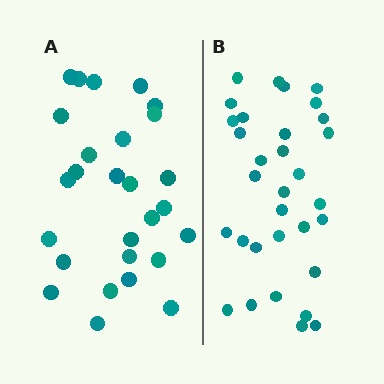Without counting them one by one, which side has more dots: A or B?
Region B (the right region) has more dots.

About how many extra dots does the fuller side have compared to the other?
Region B has about 5 more dots than region A.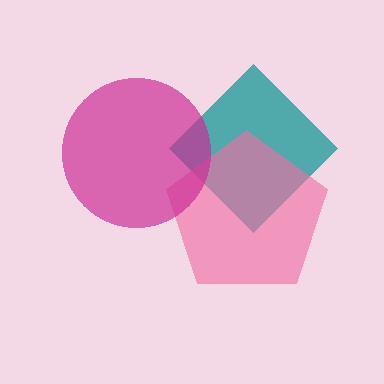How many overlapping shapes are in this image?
There are 3 overlapping shapes in the image.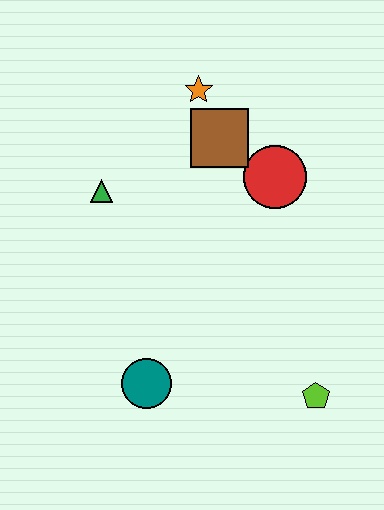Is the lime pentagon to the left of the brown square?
No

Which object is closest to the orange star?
The brown square is closest to the orange star.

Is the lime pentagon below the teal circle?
Yes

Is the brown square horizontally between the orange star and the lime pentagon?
Yes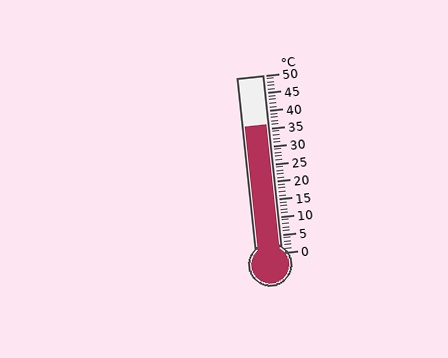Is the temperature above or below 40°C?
The temperature is below 40°C.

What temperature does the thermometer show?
The thermometer shows approximately 36°C.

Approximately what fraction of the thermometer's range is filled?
The thermometer is filled to approximately 70% of its range.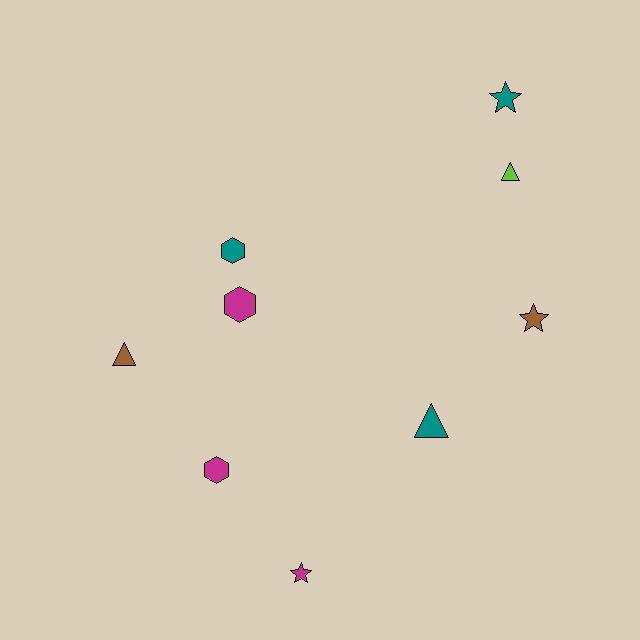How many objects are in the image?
There are 9 objects.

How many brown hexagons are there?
There are no brown hexagons.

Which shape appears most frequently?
Triangle, with 3 objects.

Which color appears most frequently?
Teal, with 3 objects.